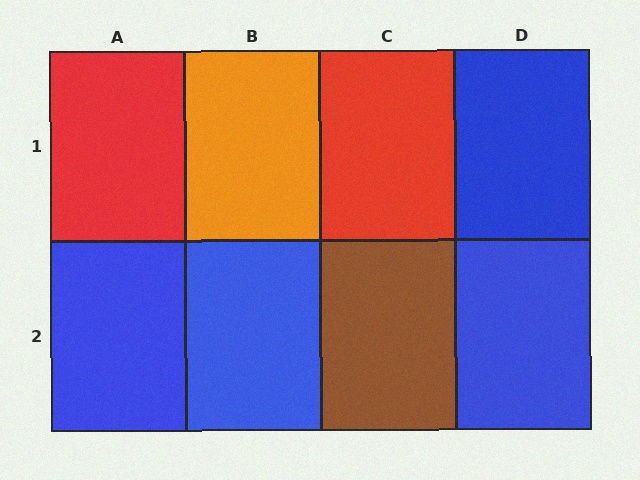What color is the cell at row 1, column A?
Red.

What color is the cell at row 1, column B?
Orange.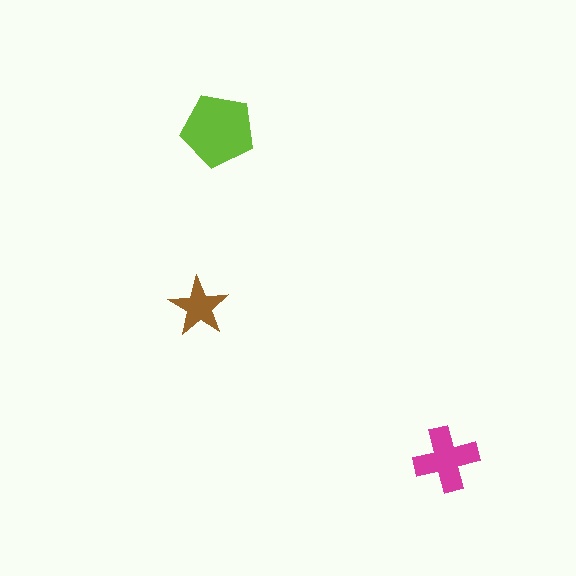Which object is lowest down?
The magenta cross is bottommost.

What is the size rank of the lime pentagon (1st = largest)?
1st.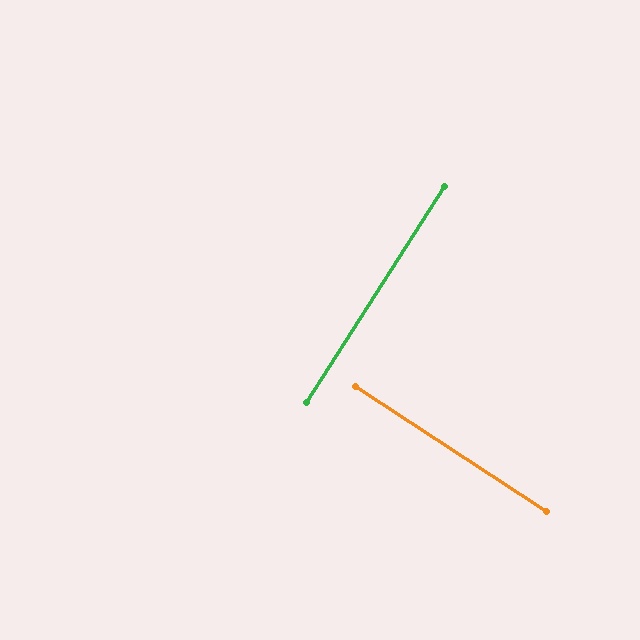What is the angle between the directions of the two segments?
Approximately 89 degrees.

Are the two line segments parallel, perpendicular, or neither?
Perpendicular — they meet at approximately 89°.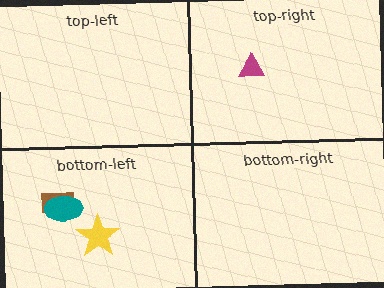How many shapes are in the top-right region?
1.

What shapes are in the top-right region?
The magenta triangle.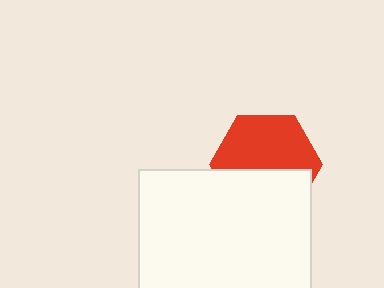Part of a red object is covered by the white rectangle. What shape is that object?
It is a hexagon.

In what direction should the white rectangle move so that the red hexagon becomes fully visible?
The white rectangle should move down. That is the shortest direction to clear the overlap and leave the red hexagon fully visible.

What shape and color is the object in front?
The object in front is a white rectangle.